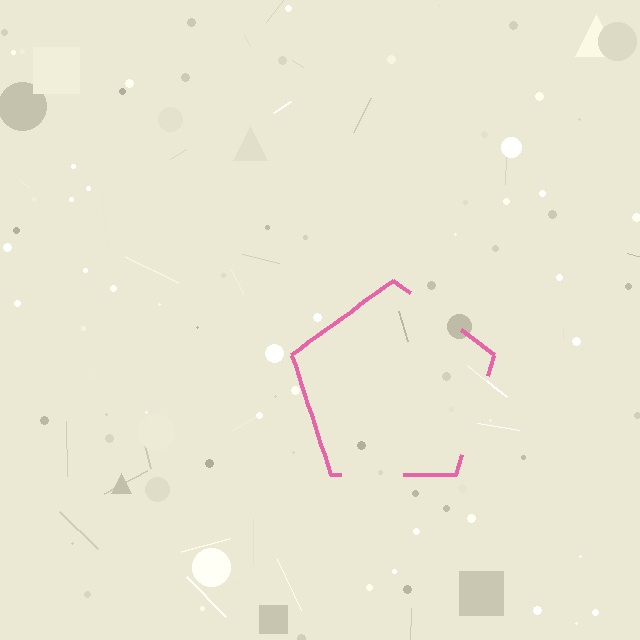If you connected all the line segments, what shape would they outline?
They would outline a pentagon.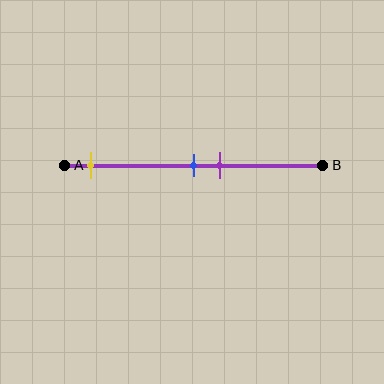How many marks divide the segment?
There are 3 marks dividing the segment.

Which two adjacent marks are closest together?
The blue and purple marks are the closest adjacent pair.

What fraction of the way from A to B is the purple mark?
The purple mark is approximately 60% (0.6) of the way from A to B.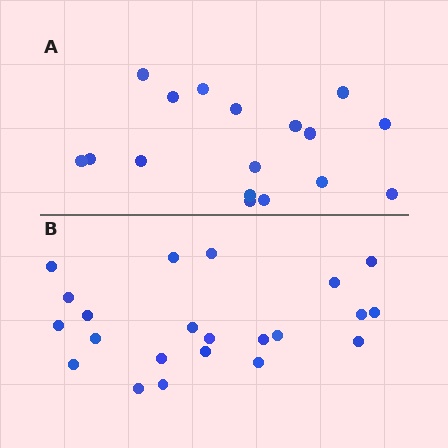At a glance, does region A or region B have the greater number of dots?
Region B (the bottom region) has more dots.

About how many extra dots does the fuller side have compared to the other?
Region B has about 5 more dots than region A.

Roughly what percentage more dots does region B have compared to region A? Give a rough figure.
About 30% more.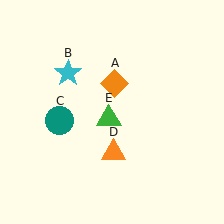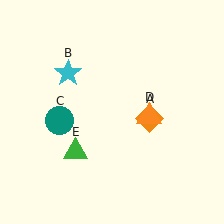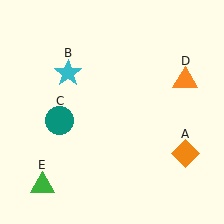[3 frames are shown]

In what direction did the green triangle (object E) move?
The green triangle (object E) moved down and to the left.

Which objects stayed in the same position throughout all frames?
Cyan star (object B) and teal circle (object C) remained stationary.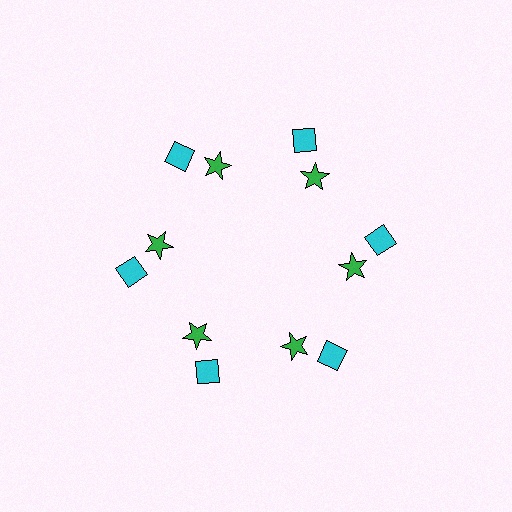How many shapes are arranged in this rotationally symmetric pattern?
There are 12 shapes, arranged in 6 groups of 2.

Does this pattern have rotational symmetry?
Yes, this pattern has 6-fold rotational symmetry. It looks the same after rotating 60 degrees around the center.